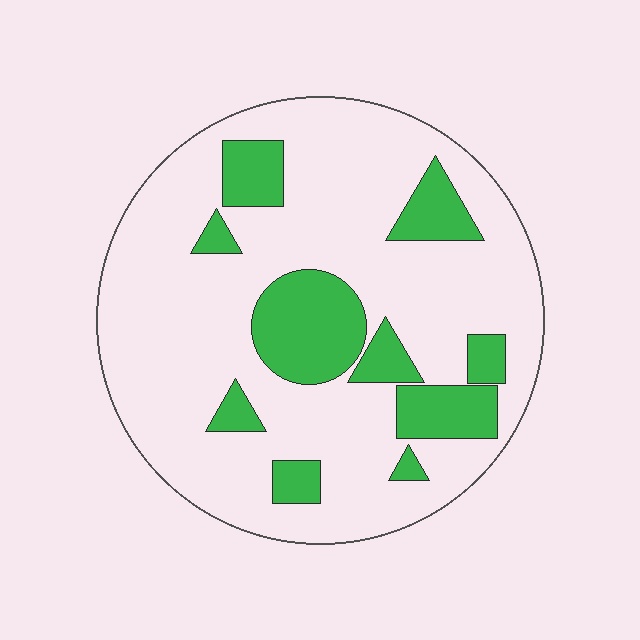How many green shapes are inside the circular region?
10.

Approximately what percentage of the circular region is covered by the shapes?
Approximately 20%.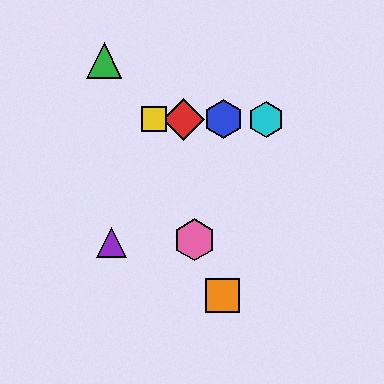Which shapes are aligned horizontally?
The red diamond, the blue hexagon, the yellow square, the cyan hexagon are aligned horizontally.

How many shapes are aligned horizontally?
4 shapes (the red diamond, the blue hexagon, the yellow square, the cyan hexagon) are aligned horizontally.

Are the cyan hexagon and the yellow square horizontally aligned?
Yes, both are at y≈119.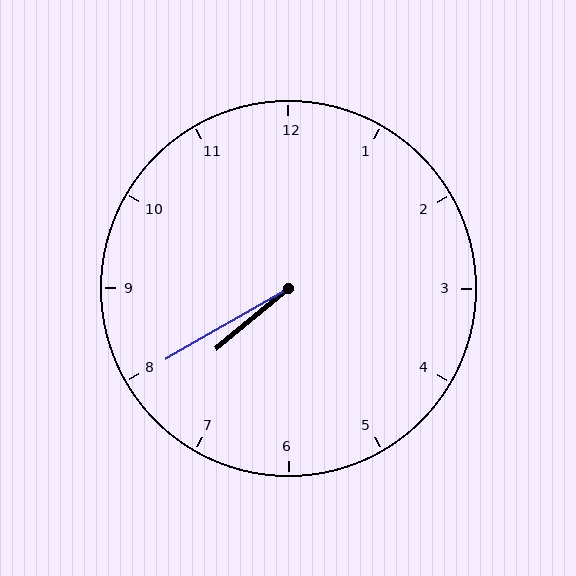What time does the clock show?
7:40.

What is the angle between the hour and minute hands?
Approximately 10 degrees.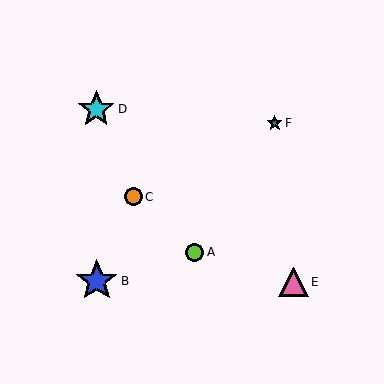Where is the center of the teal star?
The center of the teal star is at (275, 123).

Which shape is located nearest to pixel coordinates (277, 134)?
The teal star (labeled F) at (275, 123) is nearest to that location.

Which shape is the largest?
The blue star (labeled B) is the largest.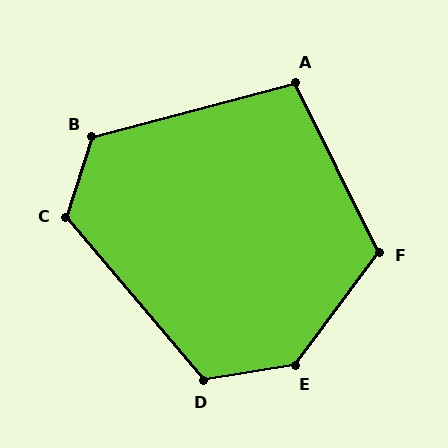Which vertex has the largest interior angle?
E, at approximately 136 degrees.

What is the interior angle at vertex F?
Approximately 117 degrees (obtuse).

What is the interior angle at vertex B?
Approximately 123 degrees (obtuse).